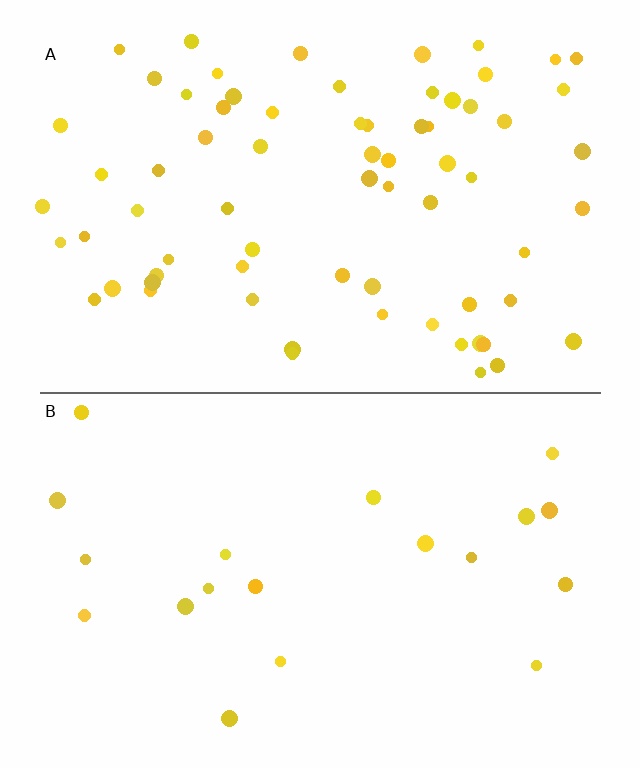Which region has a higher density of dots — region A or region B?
A (the top).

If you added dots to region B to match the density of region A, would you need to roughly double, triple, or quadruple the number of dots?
Approximately quadruple.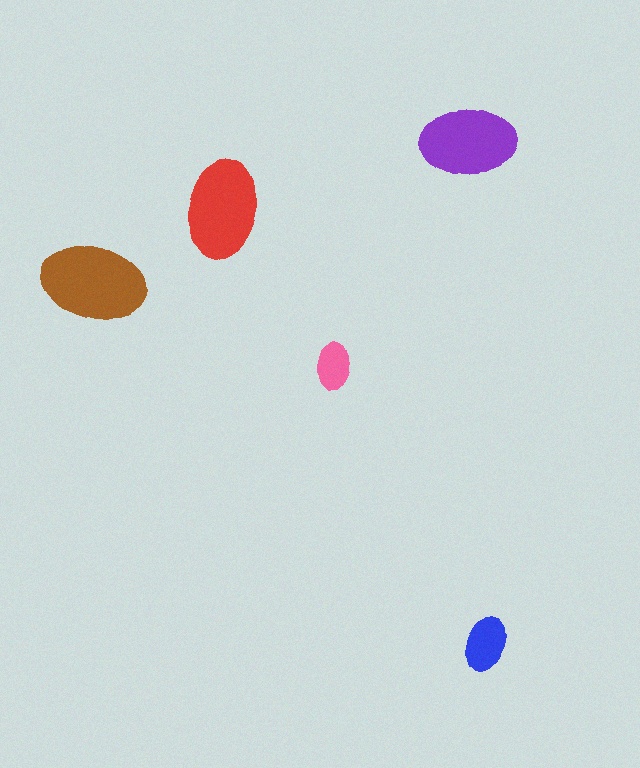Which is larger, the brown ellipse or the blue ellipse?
The brown one.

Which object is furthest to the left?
The brown ellipse is leftmost.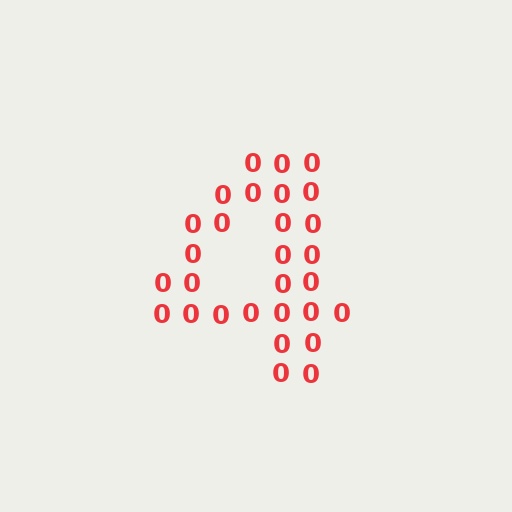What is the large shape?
The large shape is the digit 4.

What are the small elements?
The small elements are digit 0's.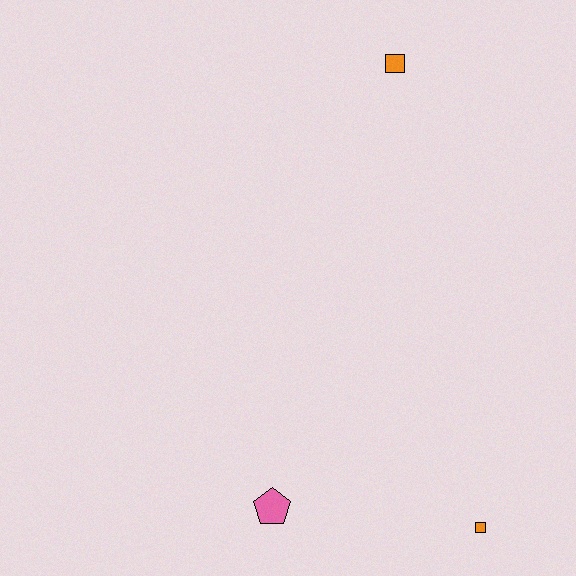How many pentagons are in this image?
There is 1 pentagon.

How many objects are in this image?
There are 3 objects.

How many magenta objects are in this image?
There are no magenta objects.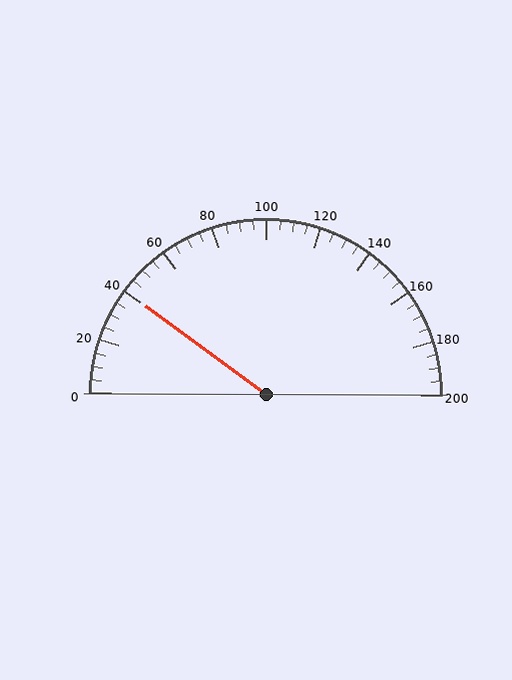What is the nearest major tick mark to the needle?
The nearest major tick mark is 40.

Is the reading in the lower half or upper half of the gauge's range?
The reading is in the lower half of the range (0 to 200).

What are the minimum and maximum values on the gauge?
The gauge ranges from 0 to 200.